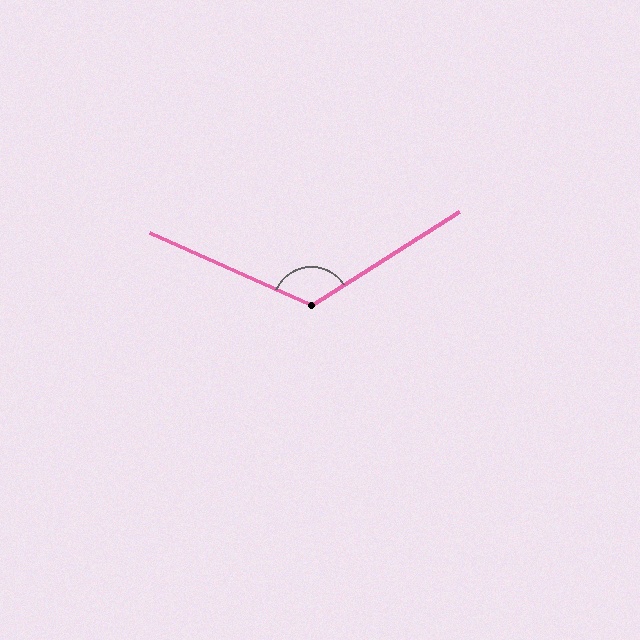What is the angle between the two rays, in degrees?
Approximately 124 degrees.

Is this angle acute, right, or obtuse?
It is obtuse.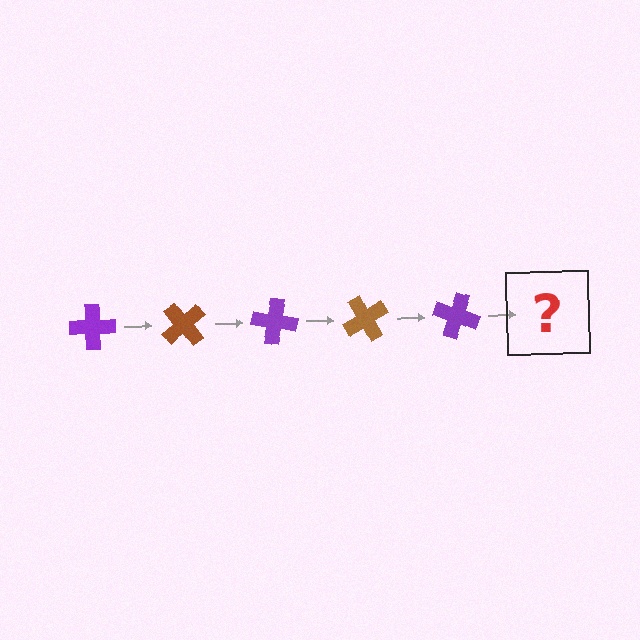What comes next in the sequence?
The next element should be a brown cross, rotated 250 degrees from the start.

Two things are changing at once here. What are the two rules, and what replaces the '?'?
The two rules are that it rotates 50 degrees each step and the color cycles through purple and brown. The '?' should be a brown cross, rotated 250 degrees from the start.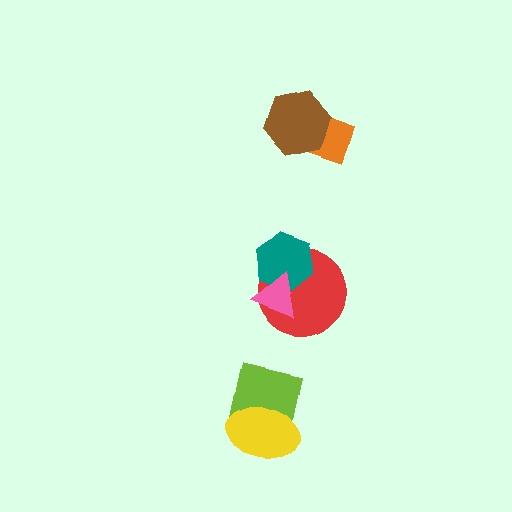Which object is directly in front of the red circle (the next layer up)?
The teal hexagon is directly in front of the red circle.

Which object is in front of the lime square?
The yellow ellipse is in front of the lime square.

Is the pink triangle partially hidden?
No, no other shape covers it.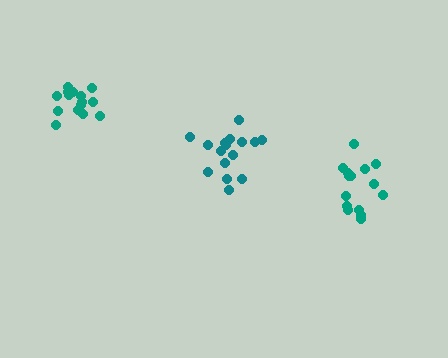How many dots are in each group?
Group 1: 15 dots, Group 2: 17 dots, Group 3: 15 dots (47 total).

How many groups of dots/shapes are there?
There are 3 groups.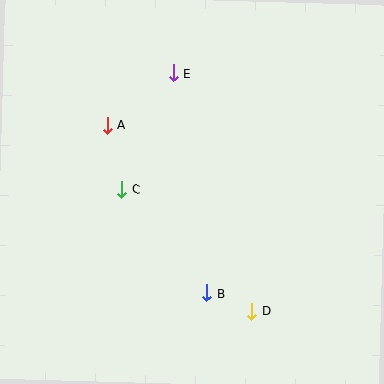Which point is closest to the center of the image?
Point C at (122, 189) is closest to the center.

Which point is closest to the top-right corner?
Point E is closest to the top-right corner.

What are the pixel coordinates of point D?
Point D is at (252, 311).